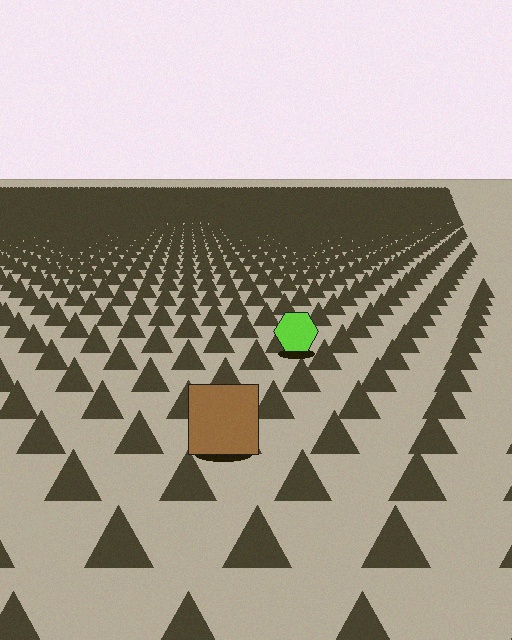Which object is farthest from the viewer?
The lime hexagon is farthest from the viewer. It appears smaller and the ground texture around it is denser.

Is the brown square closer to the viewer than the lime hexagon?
Yes. The brown square is closer — you can tell from the texture gradient: the ground texture is coarser near it.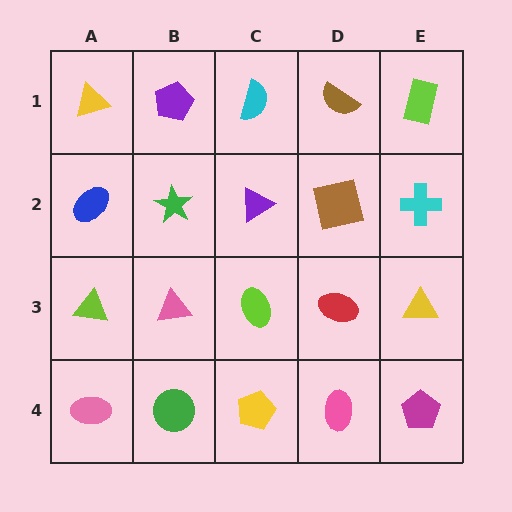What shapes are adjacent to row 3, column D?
A brown square (row 2, column D), a pink ellipse (row 4, column D), a lime ellipse (row 3, column C), a yellow triangle (row 3, column E).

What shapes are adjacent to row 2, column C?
A cyan semicircle (row 1, column C), a lime ellipse (row 3, column C), a green star (row 2, column B), a brown square (row 2, column D).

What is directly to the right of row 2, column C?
A brown square.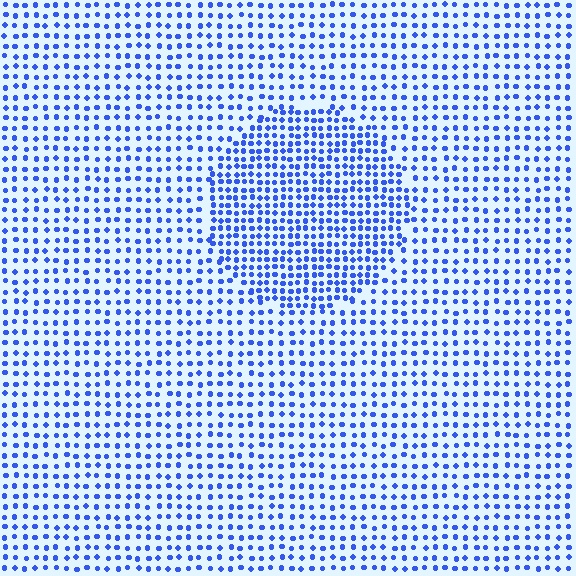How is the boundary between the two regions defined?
The boundary is defined by a change in element density (approximately 1.7x ratio). All elements are the same color, size, and shape.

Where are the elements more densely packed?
The elements are more densely packed inside the circle boundary.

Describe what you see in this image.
The image contains small blue elements arranged at two different densities. A circle-shaped region is visible where the elements are more densely packed than the surrounding area.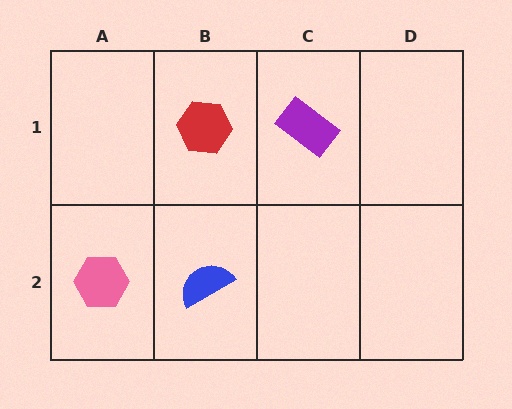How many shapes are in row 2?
2 shapes.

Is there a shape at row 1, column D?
No, that cell is empty.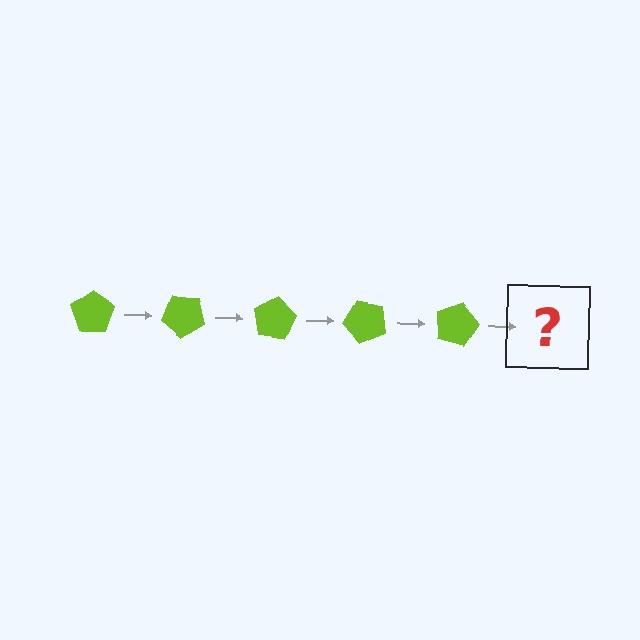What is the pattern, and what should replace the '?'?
The pattern is that the pentagon rotates 40 degrees each step. The '?' should be a lime pentagon rotated 200 degrees.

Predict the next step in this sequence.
The next step is a lime pentagon rotated 200 degrees.